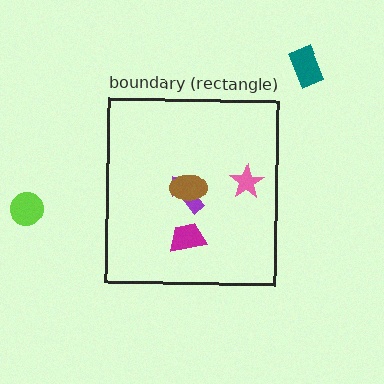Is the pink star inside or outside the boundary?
Inside.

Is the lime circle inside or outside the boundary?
Outside.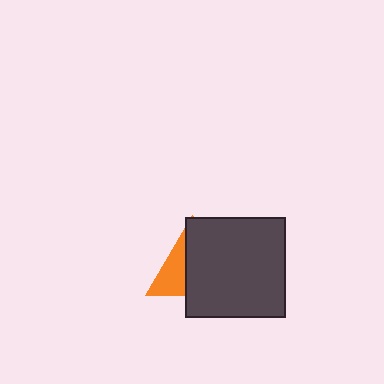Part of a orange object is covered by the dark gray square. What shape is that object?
It is a triangle.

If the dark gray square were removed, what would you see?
You would see the complete orange triangle.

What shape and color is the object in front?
The object in front is a dark gray square.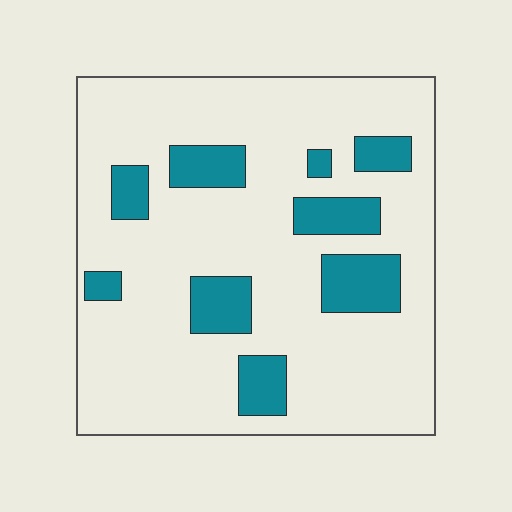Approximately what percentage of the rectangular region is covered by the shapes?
Approximately 20%.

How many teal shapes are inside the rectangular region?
9.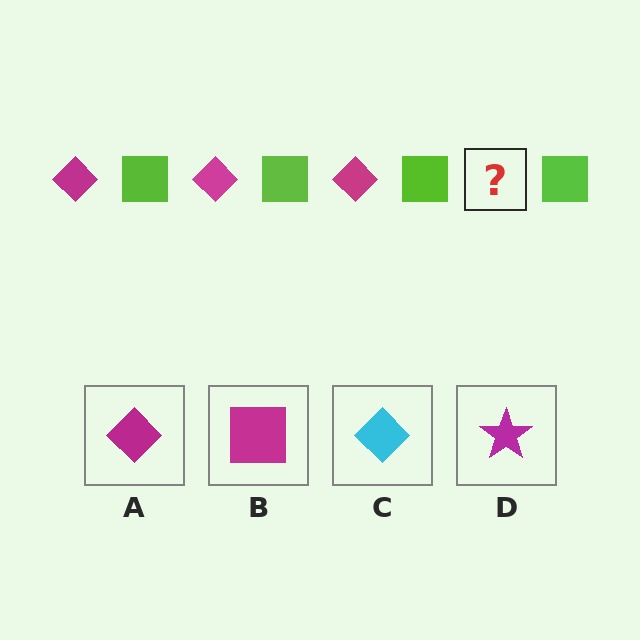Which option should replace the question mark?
Option A.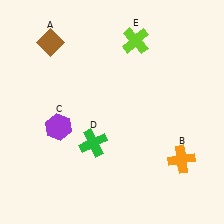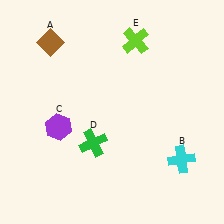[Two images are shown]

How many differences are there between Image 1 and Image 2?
There is 1 difference between the two images.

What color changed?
The cross (B) changed from orange in Image 1 to cyan in Image 2.